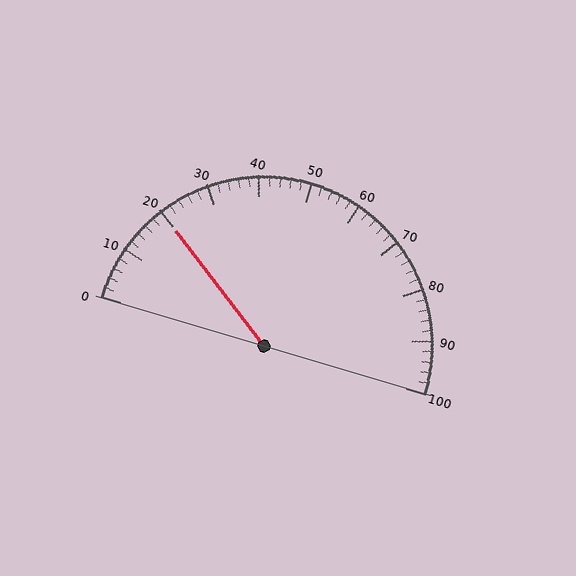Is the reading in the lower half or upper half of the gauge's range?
The reading is in the lower half of the range (0 to 100).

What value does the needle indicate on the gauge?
The needle indicates approximately 20.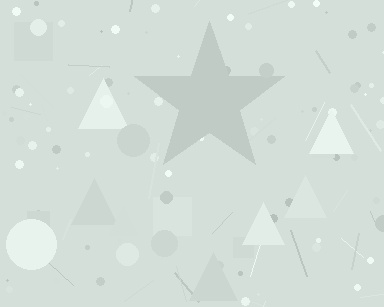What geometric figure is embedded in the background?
A star is embedded in the background.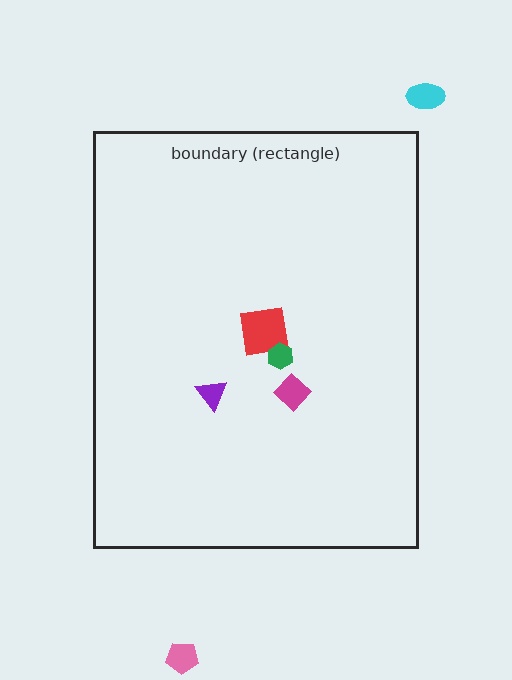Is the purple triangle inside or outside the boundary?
Inside.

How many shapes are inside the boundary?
4 inside, 2 outside.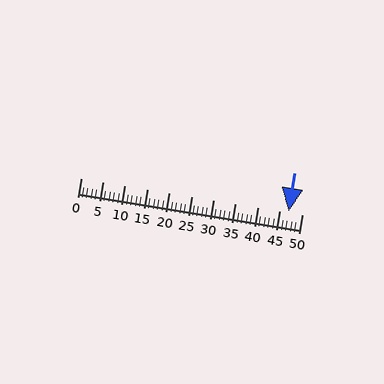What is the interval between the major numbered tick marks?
The major tick marks are spaced 5 units apart.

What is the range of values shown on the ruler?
The ruler shows values from 0 to 50.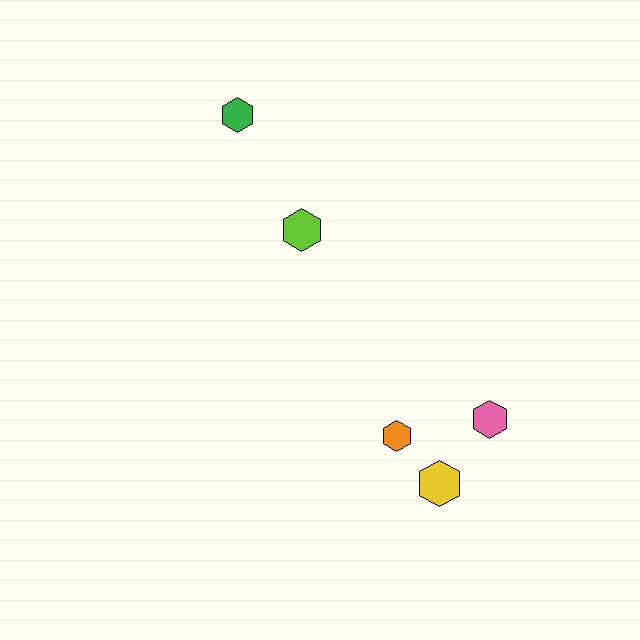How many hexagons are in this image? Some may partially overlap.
There are 5 hexagons.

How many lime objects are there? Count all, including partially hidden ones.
There is 1 lime object.